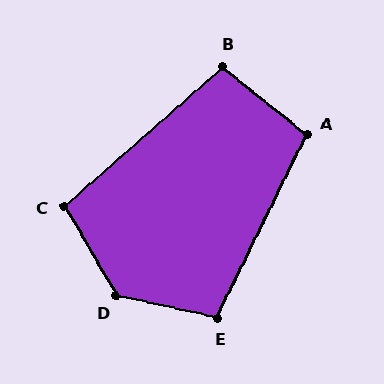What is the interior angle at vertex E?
Approximately 104 degrees (obtuse).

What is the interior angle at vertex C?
Approximately 101 degrees (obtuse).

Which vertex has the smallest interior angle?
B, at approximately 100 degrees.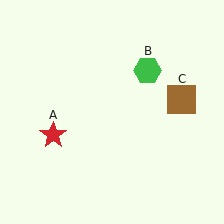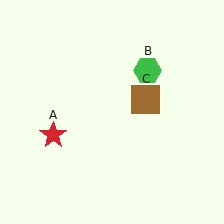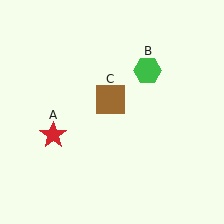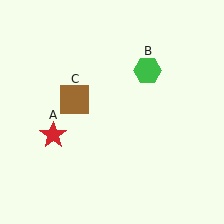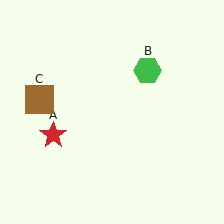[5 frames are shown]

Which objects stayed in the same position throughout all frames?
Red star (object A) and green hexagon (object B) remained stationary.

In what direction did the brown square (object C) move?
The brown square (object C) moved left.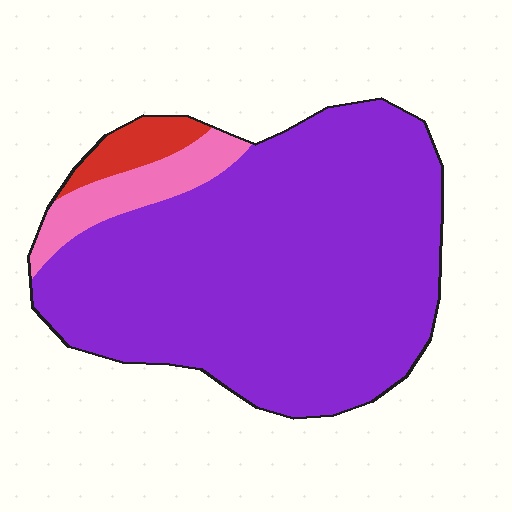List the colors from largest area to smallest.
From largest to smallest: purple, pink, red.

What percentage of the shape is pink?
Pink covers about 10% of the shape.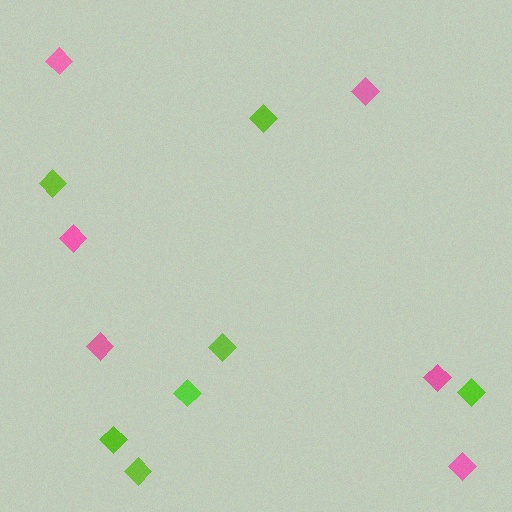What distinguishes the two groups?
There are 2 groups: one group of pink diamonds (6) and one group of lime diamonds (7).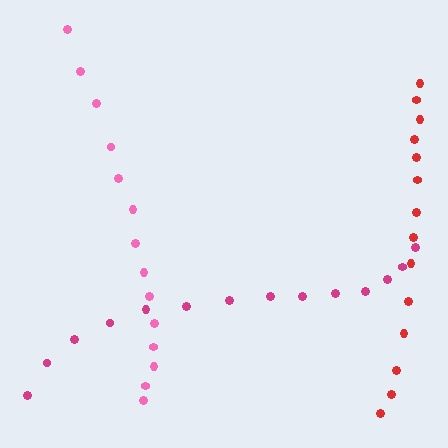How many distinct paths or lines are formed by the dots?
There are 3 distinct paths.